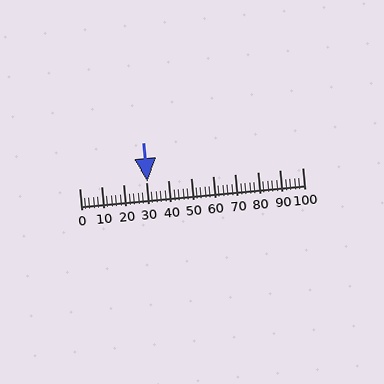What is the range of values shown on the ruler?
The ruler shows values from 0 to 100.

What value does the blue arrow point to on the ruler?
The blue arrow points to approximately 30.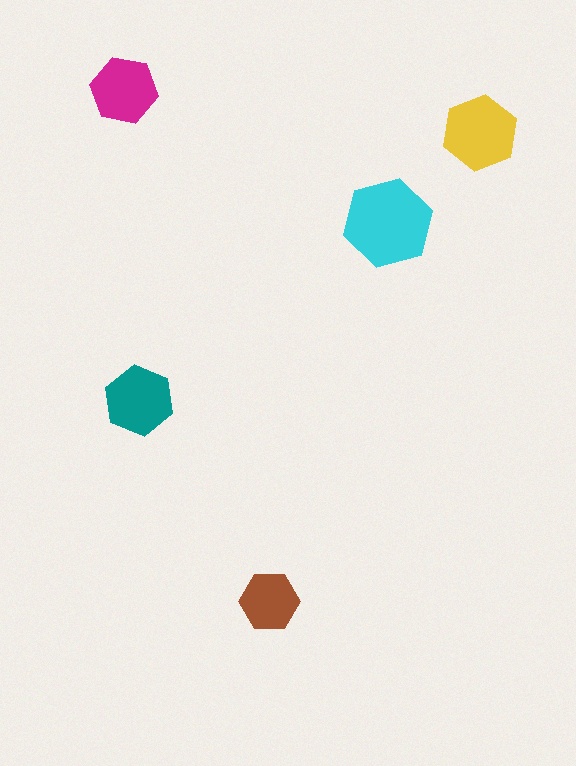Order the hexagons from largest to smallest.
the cyan one, the yellow one, the teal one, the magenta one, the brown one.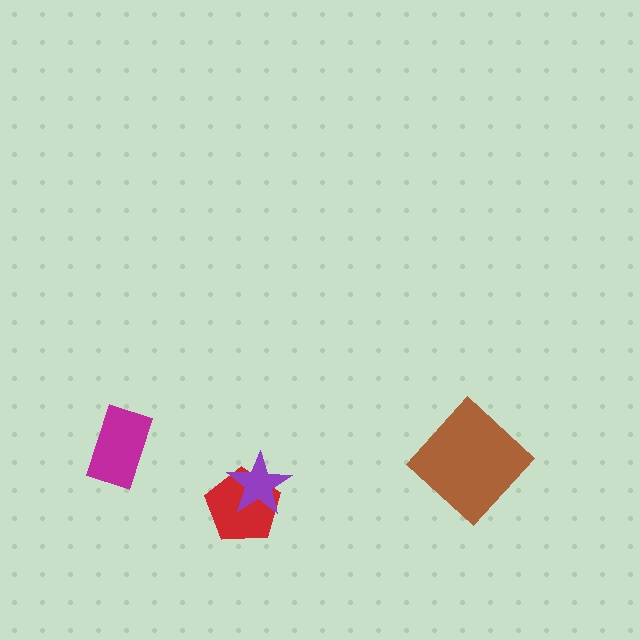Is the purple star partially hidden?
No, no other shape covers it.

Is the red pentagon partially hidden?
Yes, it is partially covered by another shape.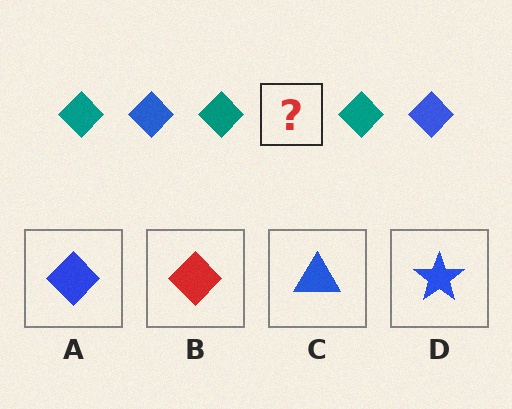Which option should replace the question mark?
Option A.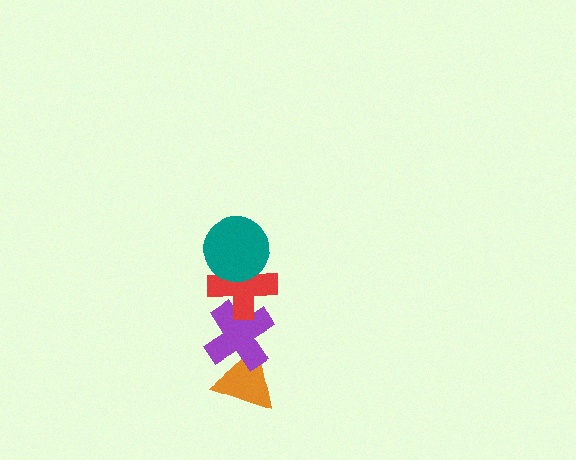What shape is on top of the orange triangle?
The purple cross is on top of the orange triangle.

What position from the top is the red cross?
The red cross is 2nd from the top.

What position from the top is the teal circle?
The teal circle is 1st from the top.